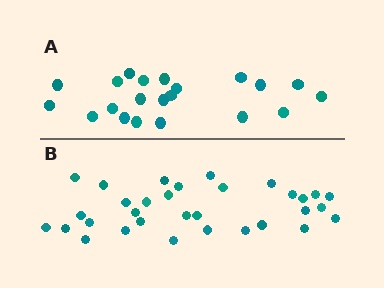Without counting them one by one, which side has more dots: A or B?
Region B (the bottom region) has more dots.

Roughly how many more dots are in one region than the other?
Region B has roughly 12 or so more dots than region A.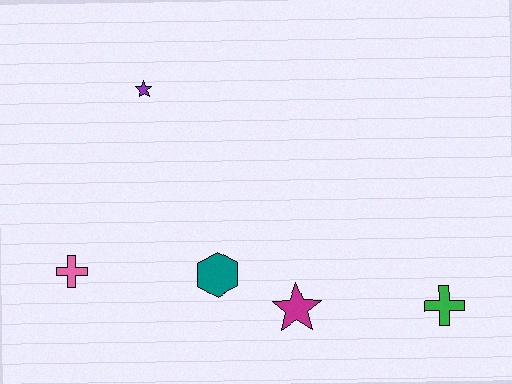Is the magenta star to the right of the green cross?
No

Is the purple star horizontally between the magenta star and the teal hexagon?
No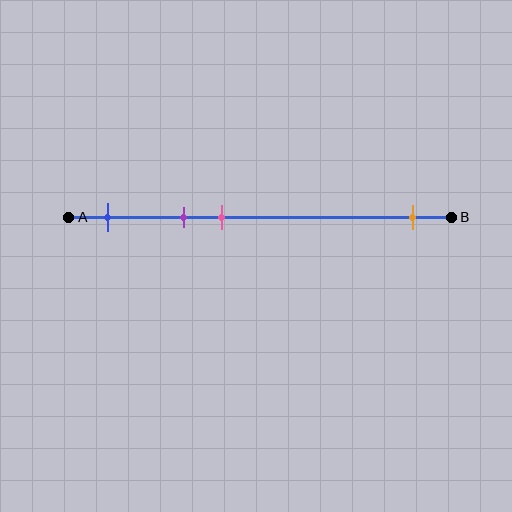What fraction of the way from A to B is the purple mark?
The purple mark is approximately 30% (0.3) of the way from A to B.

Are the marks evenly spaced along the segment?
No, the marks are not evenly spaced.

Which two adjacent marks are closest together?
The purple and pink marks are the closest adjacent pair.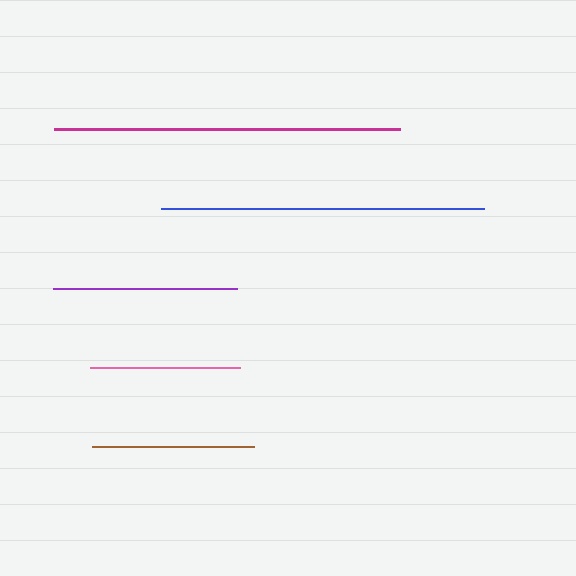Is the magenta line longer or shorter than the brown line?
The magenta line is longer than the brown line.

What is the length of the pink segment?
The pink segment is approximately 151 pixels long.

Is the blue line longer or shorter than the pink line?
The blue line is longer than the pink line.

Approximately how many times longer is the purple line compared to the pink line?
The purple line is approximately 1.2 times the length of the pink line.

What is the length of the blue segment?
The blue segment is approximately 324 pixels long.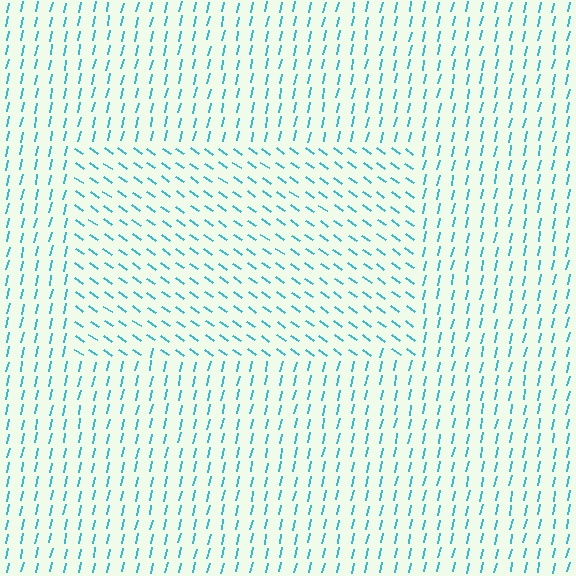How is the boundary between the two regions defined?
The boundary is defined purely by a change in line orientation (approximately 67 degrees difference). All lines are the same color and thickness.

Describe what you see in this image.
The image is filled with small cyan line segments. A rectangle region in the image has lines oriented differently from the surrounding lines, creating a visible texture boundary.